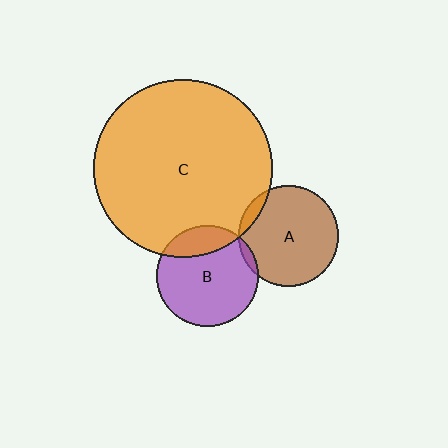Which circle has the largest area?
Circle C (orange).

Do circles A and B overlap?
Yes.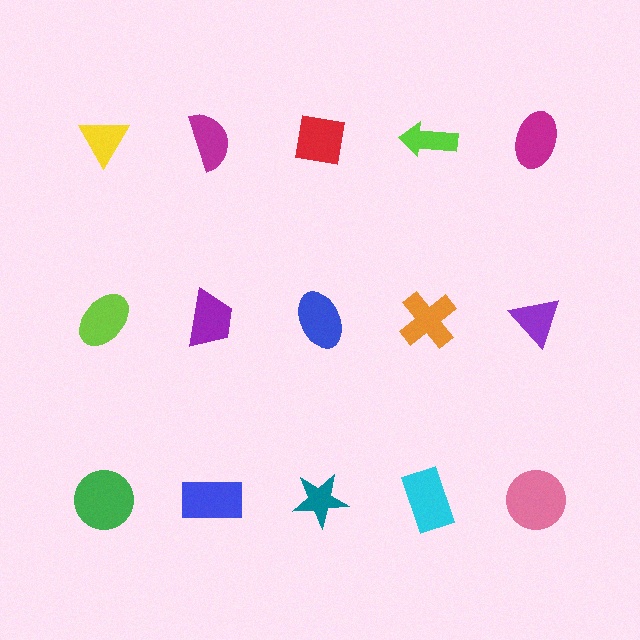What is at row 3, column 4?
A cyan rectangle.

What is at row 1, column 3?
A red square.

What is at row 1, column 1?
A yellow triangle.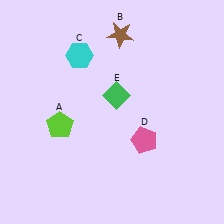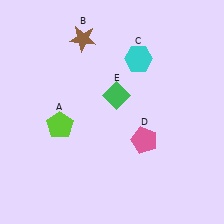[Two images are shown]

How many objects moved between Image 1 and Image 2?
2 objects moved between the two images.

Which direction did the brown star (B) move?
The brown star (B) moved left.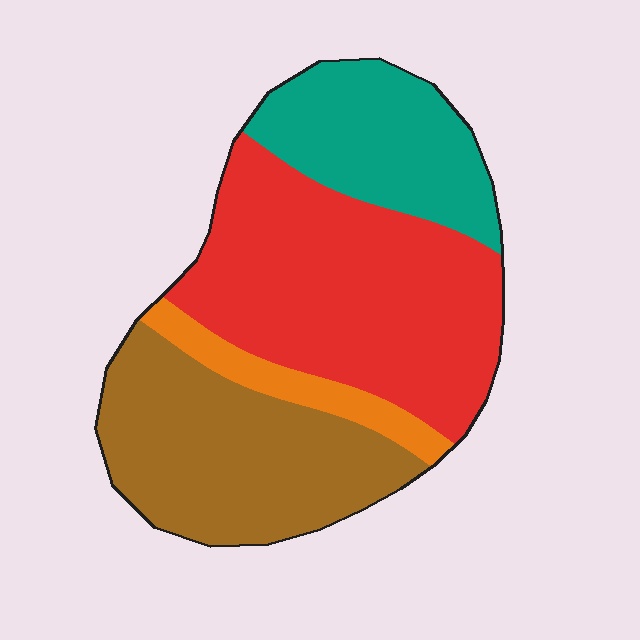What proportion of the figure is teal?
Teal takes up about one fifth (1/5) of the figure.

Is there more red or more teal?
Red.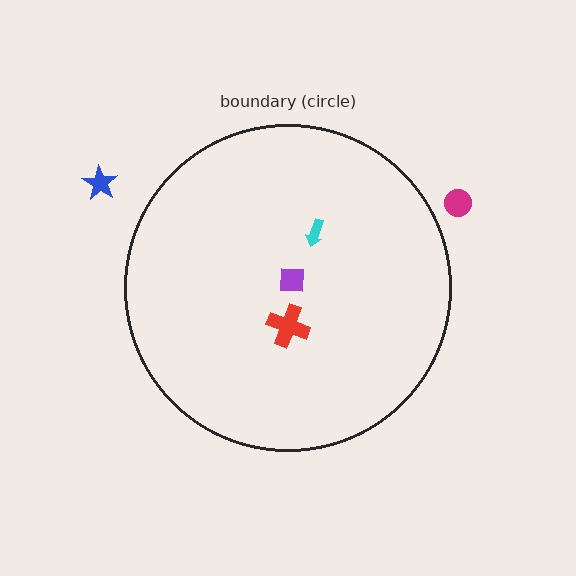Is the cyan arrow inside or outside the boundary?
Inside.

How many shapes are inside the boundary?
3 inside, 2 outside.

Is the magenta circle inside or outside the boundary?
Outside.